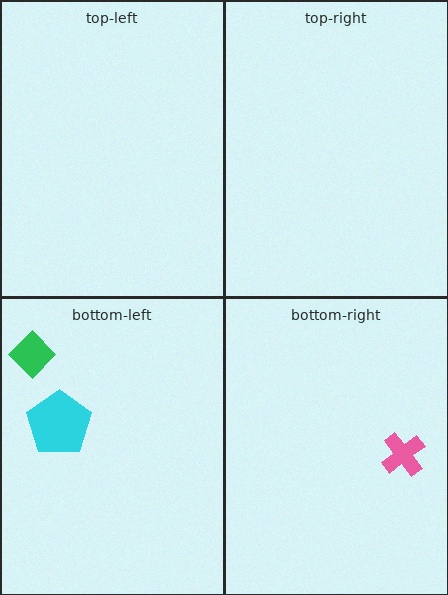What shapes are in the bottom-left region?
The cyan pentagon, the green diamond.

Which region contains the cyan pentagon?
The bottom-left region.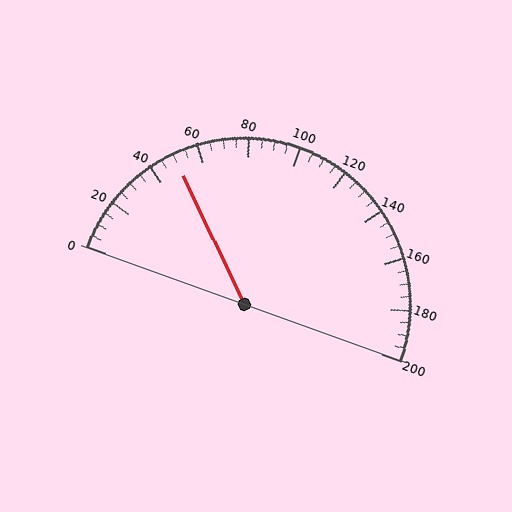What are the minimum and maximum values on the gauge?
The gauge ranges from 0 to 200.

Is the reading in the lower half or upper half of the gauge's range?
The reading is in the lower half of the range (0 to 200).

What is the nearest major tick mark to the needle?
The nearest major tick mark is 40.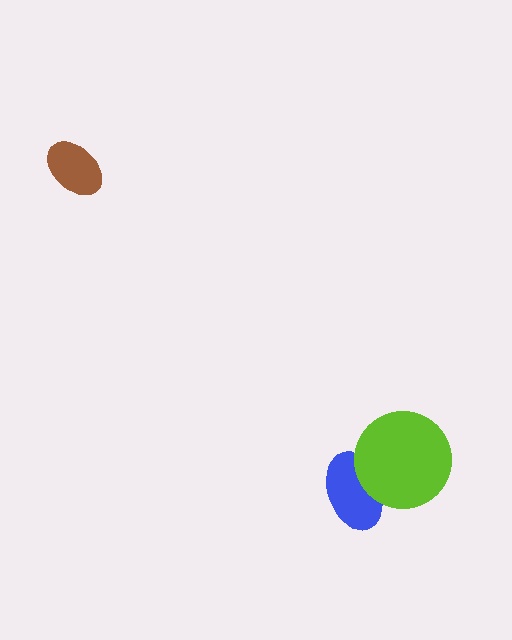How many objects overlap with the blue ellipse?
1 object overlaps with the blue ellipse.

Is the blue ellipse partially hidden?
Yes, it is partially covered by another shape.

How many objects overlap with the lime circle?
1 object overlaps with the lime circle.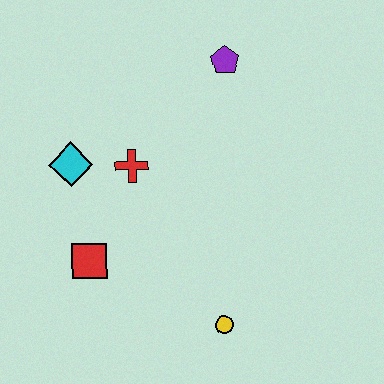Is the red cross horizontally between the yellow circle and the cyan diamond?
Yes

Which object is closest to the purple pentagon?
The red cross is closest to the purple pentagon.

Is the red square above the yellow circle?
Yes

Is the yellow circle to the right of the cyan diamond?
Yes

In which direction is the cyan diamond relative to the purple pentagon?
The cyan diamond is to the left of the purple pentagon.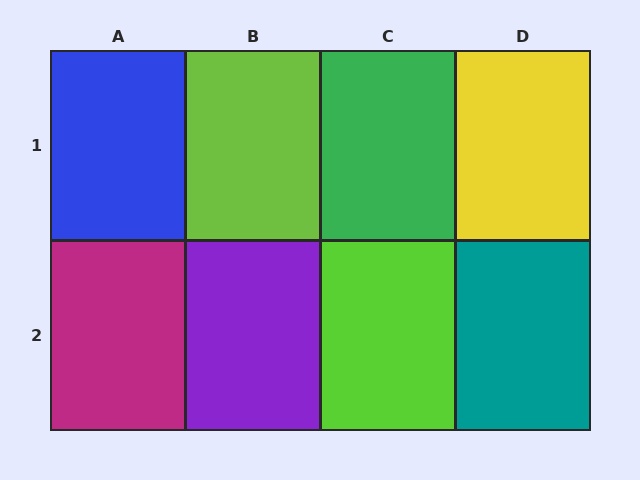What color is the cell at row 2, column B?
Purple.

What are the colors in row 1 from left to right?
Blue, lime, green, yellow.